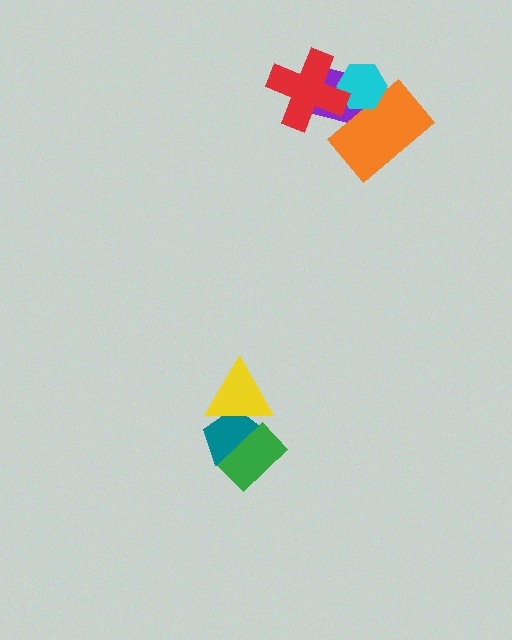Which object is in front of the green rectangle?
The yellow triangle is in front of the green rectangle.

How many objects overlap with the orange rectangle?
2 objects overlap with the orange rectangle.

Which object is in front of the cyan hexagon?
The red cross is in front of the cyan hexagon.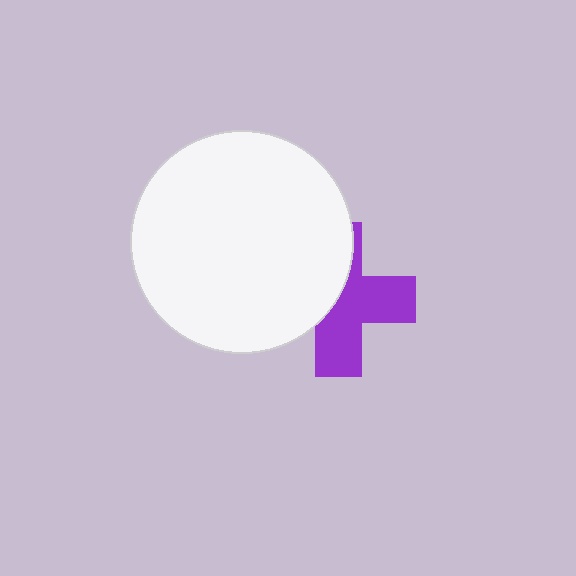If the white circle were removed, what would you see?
You would see the complete purple cross.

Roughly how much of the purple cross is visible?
About half of it is visible (roughly 55%).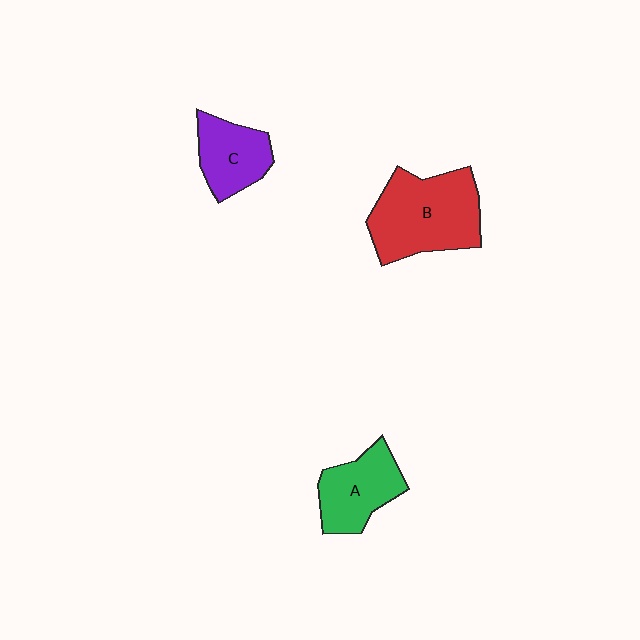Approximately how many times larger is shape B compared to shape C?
Approximately 1.8 times.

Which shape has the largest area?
Shape B (red).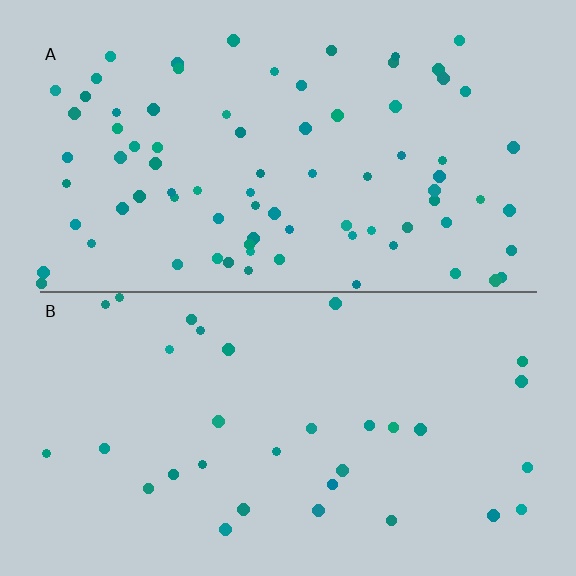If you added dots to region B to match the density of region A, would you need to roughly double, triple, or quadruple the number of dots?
Approximately double.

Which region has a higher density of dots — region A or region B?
A (the top).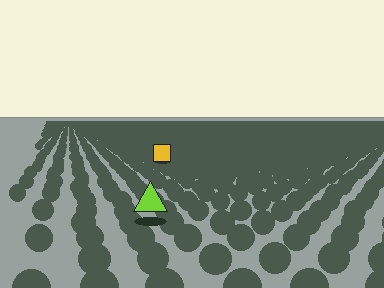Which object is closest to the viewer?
The lime triangle is closest. The texture marks near it are larger and more spread out.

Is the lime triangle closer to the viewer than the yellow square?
Yes. The lime triangle is closer — you can tell from the texture gradient: the ground texture is coarser near it.